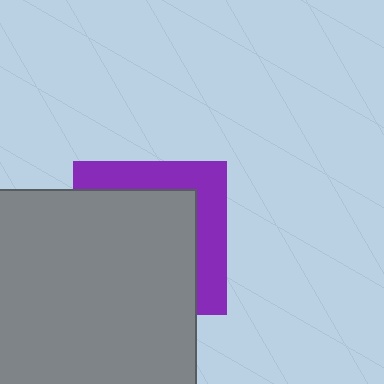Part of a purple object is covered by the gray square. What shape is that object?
It is a square.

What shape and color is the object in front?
The object in front is a gray square.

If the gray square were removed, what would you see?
You would see the complete purple square.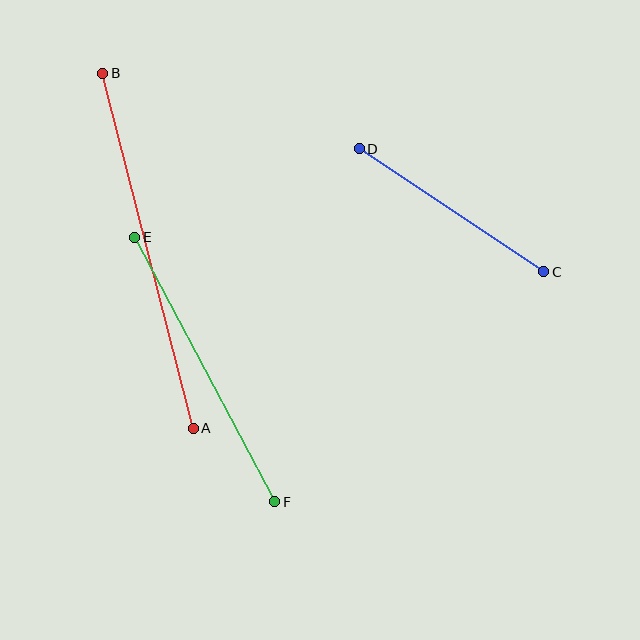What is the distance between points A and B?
The distance is approximately 366 pixels.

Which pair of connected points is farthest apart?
Points A and B are farthest apart.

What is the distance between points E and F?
The distance is approximately 299 pixels.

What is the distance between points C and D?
The distance is approximately 222 pixels.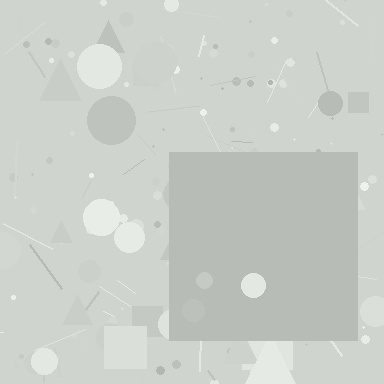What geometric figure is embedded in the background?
A square is embedded in the background.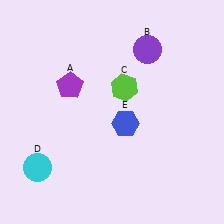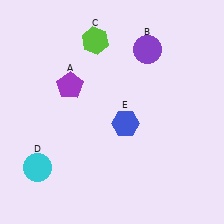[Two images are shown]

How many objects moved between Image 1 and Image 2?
1 object moved between the two images.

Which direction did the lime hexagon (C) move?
The lime hexagon (C) moved up.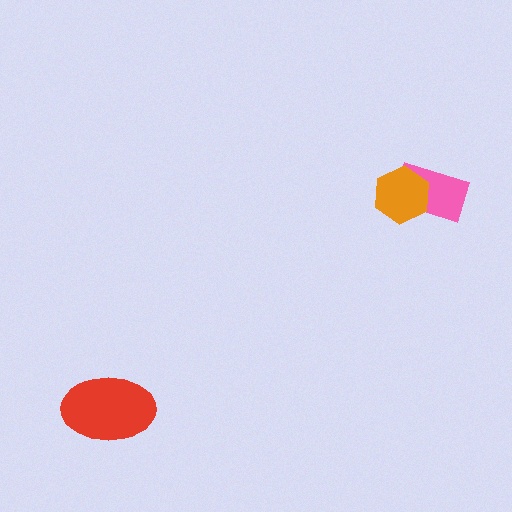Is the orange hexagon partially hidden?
No, no other shape covers it.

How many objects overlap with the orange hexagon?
1 object overlaps with the orange hexagon.